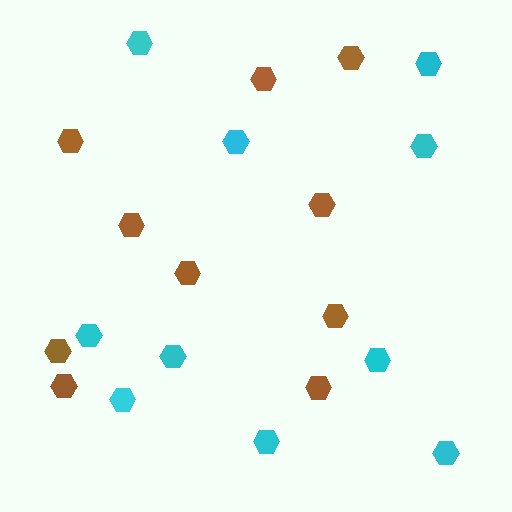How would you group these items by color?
There are 2 groups: one group of brown hexagons (10) and one group of cyan hexagons (10).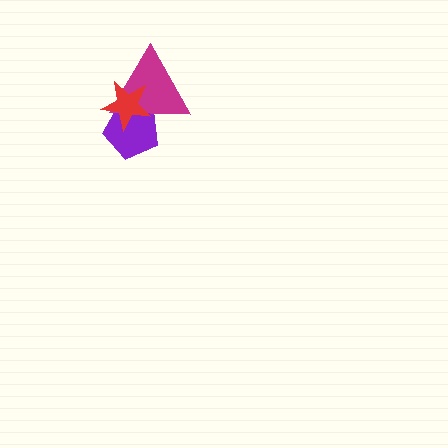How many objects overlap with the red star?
2 objects overlap with the red star.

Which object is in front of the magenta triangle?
The red star is in front of the magenta triangle.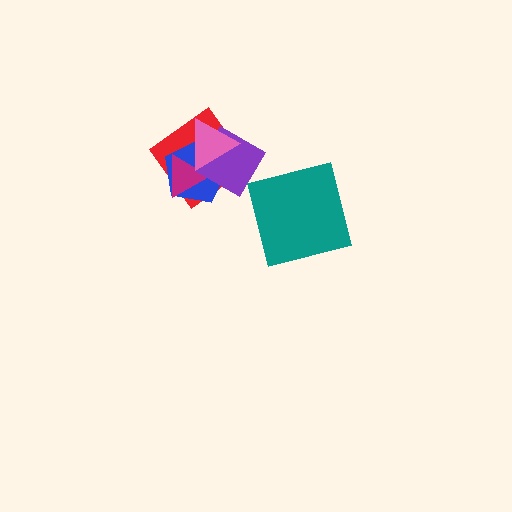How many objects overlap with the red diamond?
4 objects overlap with the red diamond.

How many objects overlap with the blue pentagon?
4 objects overlap with the blue pentagon.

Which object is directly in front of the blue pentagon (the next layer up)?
The magenta triangle is directly in front of the blue pentagon.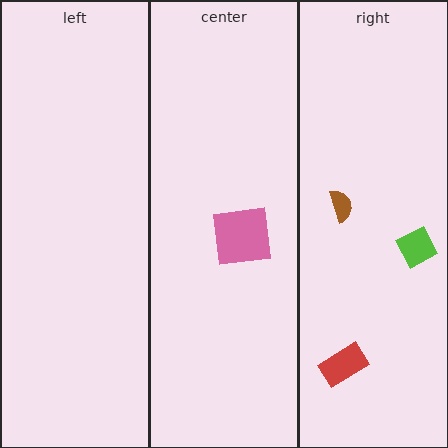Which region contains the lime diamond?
The right region.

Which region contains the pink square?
The center region.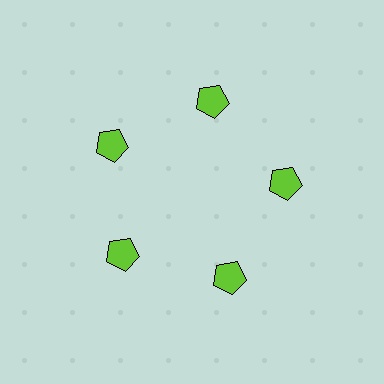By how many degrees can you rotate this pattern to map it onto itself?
The pattern maps onto itself every 72 degrees of rotation.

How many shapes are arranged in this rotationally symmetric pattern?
There are 5 shapes, arranged in 5 groups of 1.